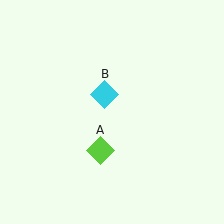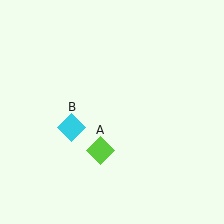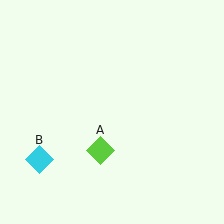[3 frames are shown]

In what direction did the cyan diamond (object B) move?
The cyan diamond (object B) moved down and to the left.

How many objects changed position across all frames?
1 object changed position: cyan diamond (object B).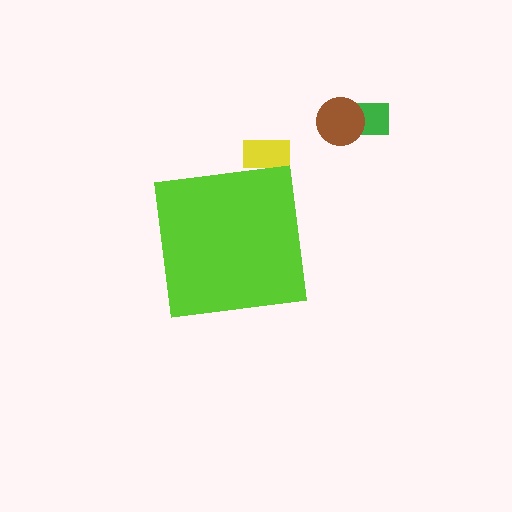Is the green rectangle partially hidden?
No, the green rectangle is fully visible.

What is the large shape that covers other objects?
A lime square.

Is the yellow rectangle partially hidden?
Yes, the yellow rectangle is partially hidden behind the lime square.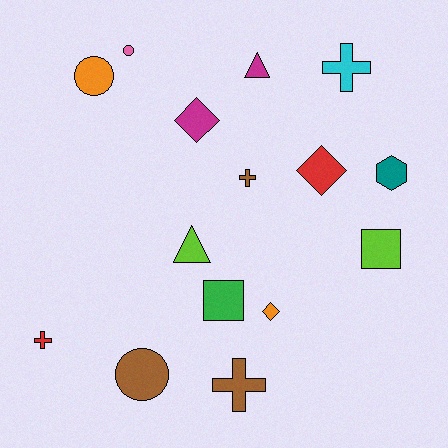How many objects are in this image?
There are 15 objects.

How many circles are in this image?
There are 3 circles.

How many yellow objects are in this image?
There are no yellow objects.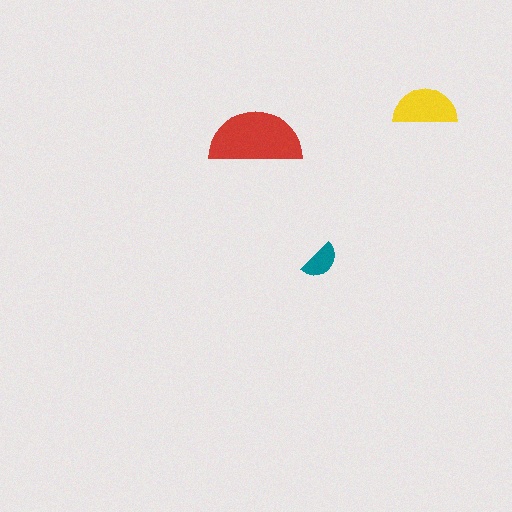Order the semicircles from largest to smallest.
the red one, the yellow one, the teal one.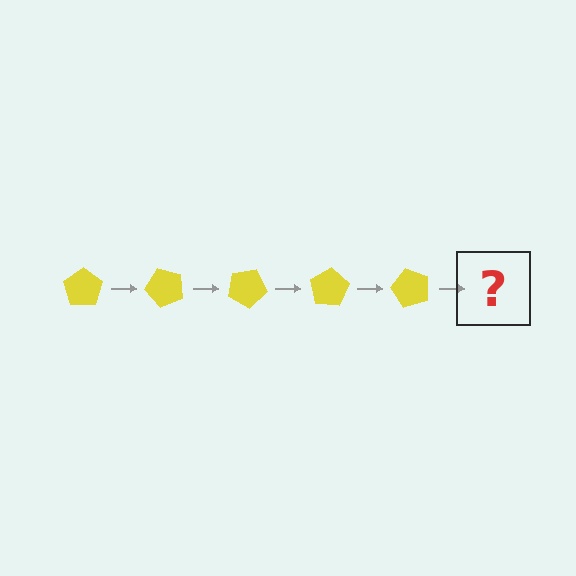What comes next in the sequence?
The next element should be a yellow pentagon rotated 250 degrees.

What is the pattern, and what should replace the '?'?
The pattern is that the pentagon rotates 50 degrees each step. The '?' should be a yellow pentagon rotated 250 degrees.